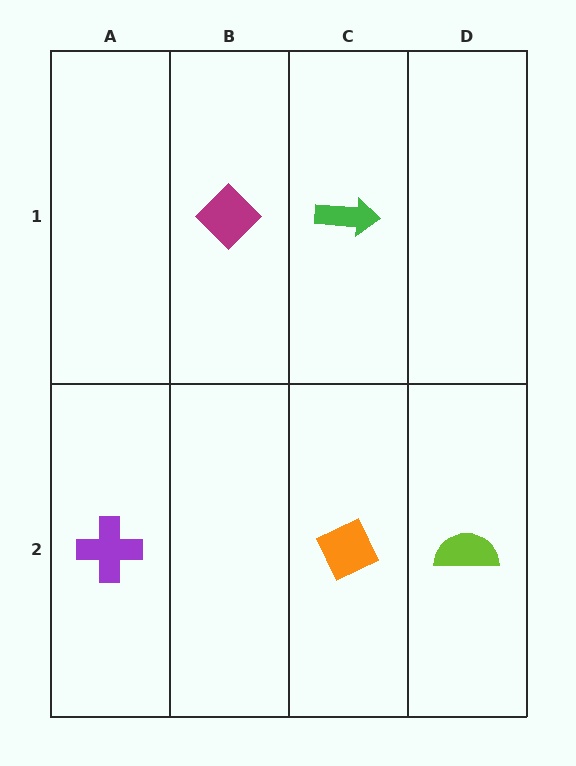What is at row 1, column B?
A magenta diamond.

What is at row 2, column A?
A purple cross.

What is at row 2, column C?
An orange diamond.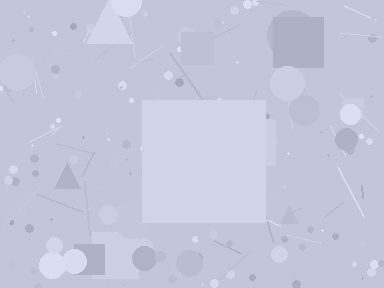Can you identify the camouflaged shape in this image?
The camouflaged shape is a square.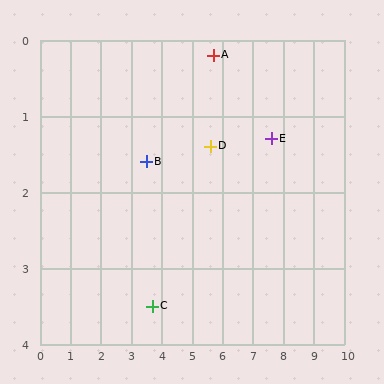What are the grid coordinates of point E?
Point E is at approximately (7.6, 1.3).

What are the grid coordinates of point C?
Point C is at approximately (3.7, 3.5).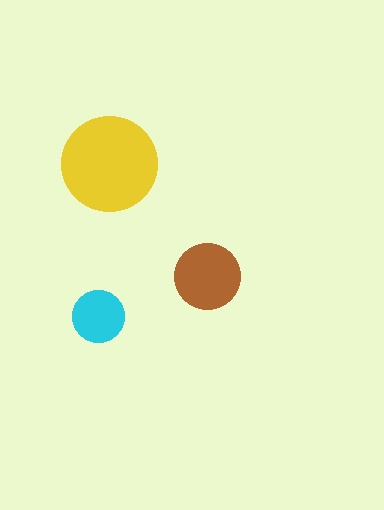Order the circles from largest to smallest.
the yellow one, the brown one, the cyan one.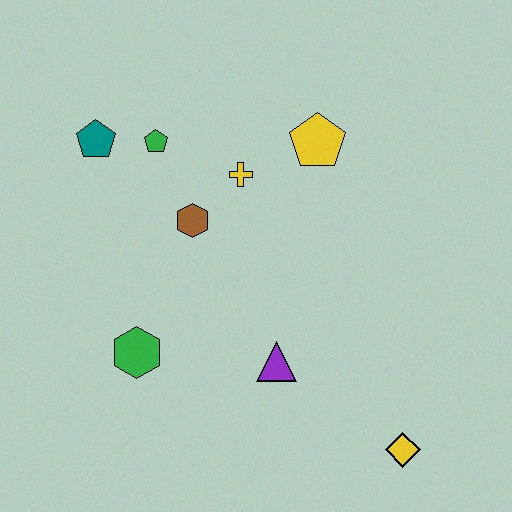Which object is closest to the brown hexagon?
The yellow cross is closest to the brown hexagon.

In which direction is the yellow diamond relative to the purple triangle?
The yellow diamond is to the right of the purple triangle.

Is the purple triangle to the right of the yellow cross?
Yes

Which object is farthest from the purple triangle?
The teal pentagon is farthest from the purple triangle.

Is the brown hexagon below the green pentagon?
Yes